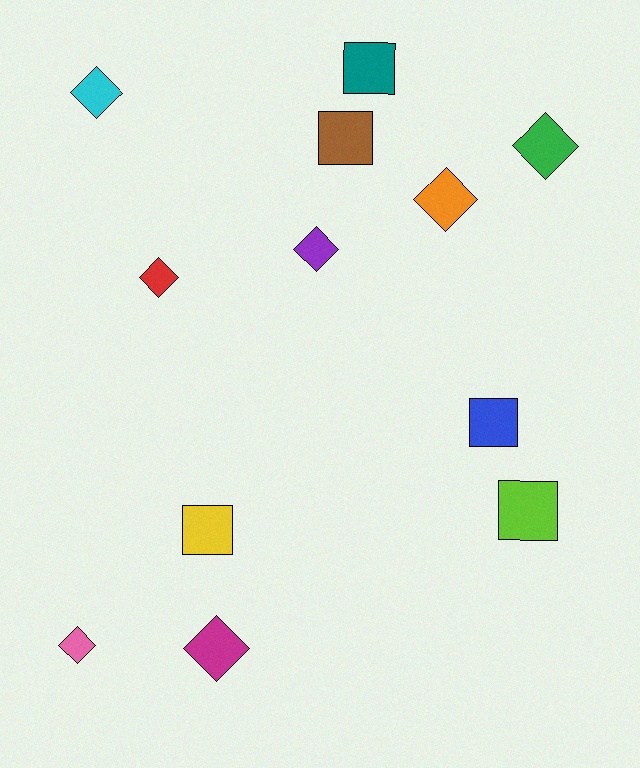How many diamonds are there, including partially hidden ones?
There are 7 diamonds.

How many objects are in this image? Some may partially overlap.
There are 12 objects.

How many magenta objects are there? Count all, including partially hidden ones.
There is 1 magenta object.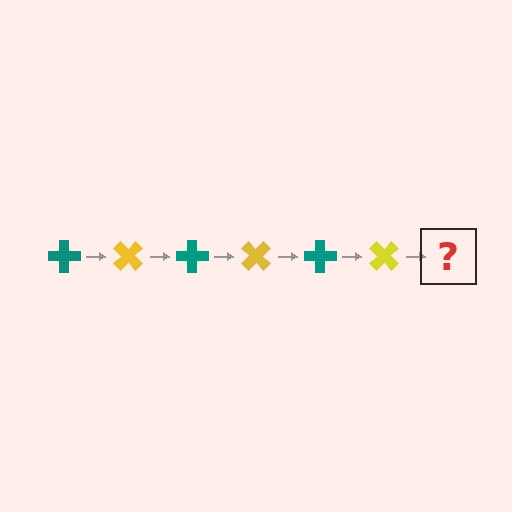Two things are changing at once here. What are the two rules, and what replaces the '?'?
The two rules are that it rotates 45 degrees each step and the color cycles through teal and yellow. The '?' should be a teal cross, rotated 270 degrees from the start.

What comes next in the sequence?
The next element should be a teal cross, rotated 270 degrees from the start.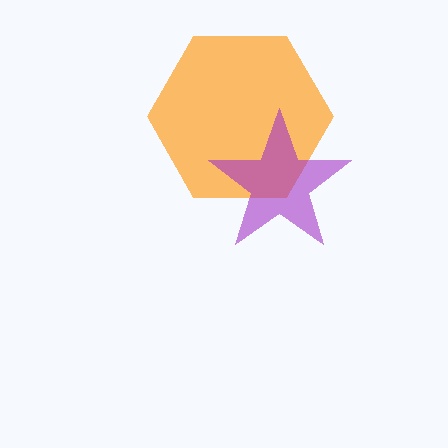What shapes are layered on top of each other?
The layered shapes are: an orange hexagon, a purple star.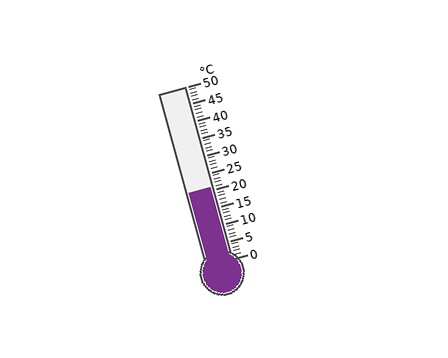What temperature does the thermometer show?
The thermometer shows approximately 21°C.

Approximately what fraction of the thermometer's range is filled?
The thermometer is filled to approximately 40% of its range.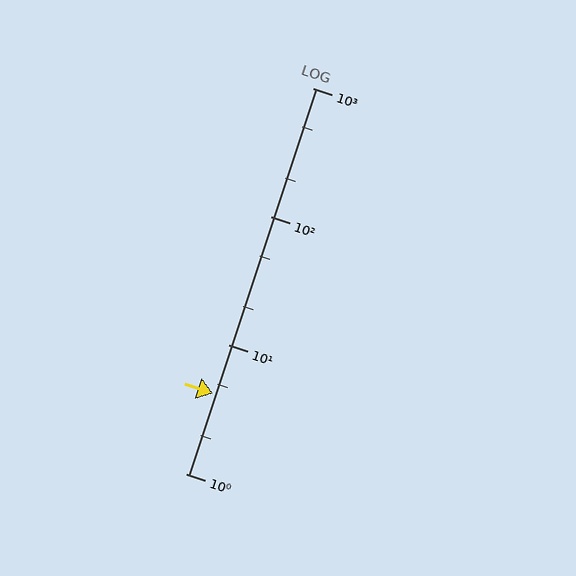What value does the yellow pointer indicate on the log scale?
The pointer indicates approximately 4.2.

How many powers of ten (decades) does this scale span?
The scale spans 3 decades, from 1 to 1000.